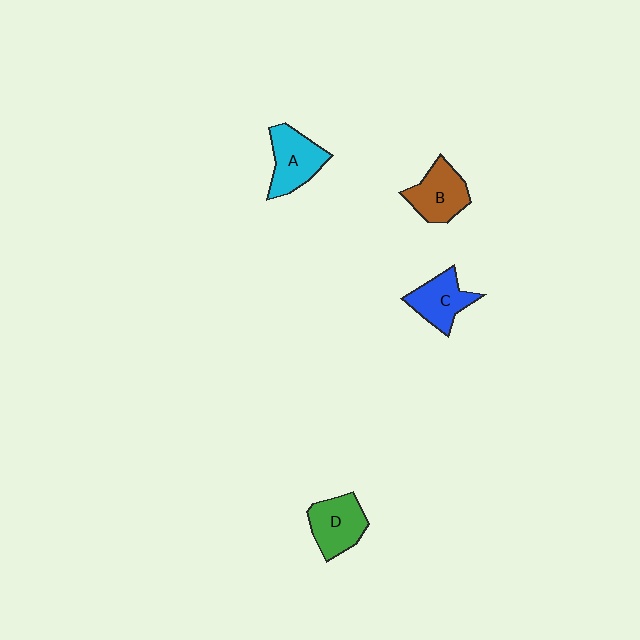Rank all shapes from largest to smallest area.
From largest to smallest: A (cyan), D (green), B (brown), C (blue).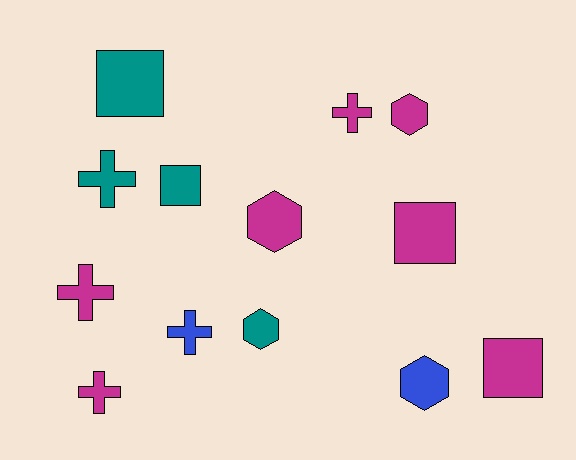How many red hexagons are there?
There are no red hexagons.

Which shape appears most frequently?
Cross, with 5 objects.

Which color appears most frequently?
Magenta, with 7 objects.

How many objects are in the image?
There are 13 objects.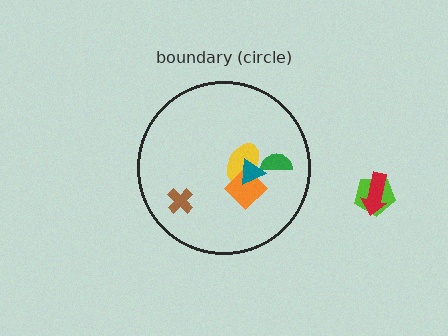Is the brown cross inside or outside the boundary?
Inside.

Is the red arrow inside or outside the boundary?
Outside.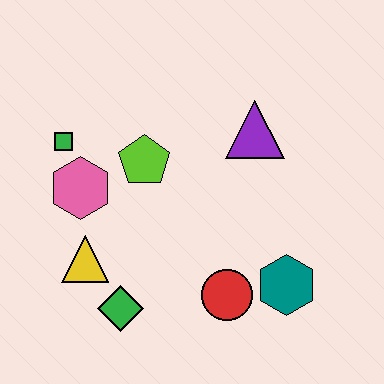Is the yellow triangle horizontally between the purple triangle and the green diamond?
No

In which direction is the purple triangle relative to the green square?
The purple triangle is to the right of the green square.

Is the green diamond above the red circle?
No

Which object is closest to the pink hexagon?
The green square is closest to the pink hexagon.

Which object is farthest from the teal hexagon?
The green square is farthest from the teal hexagon.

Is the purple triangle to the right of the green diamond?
Yes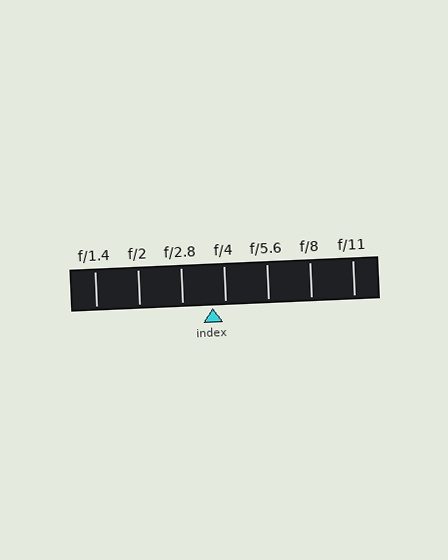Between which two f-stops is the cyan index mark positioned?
The index mark is between f/2.8 and f/4.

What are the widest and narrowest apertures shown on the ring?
The widest aperture shown is f/1.4 and the narrowest is f/11.